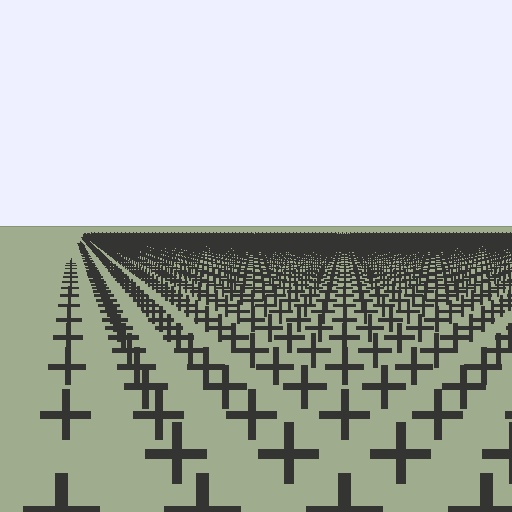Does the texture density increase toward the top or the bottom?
Density increases toward the top.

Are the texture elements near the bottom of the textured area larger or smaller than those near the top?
Larger. Near the bottom, elements are closer to the viewer and appear at a bigger on-screen size.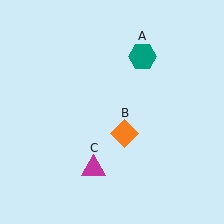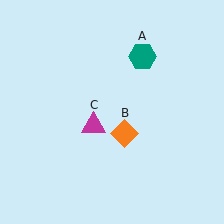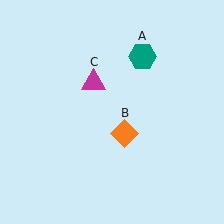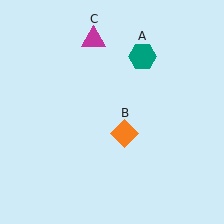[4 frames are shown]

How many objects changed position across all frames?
1 object changed position: magenta triangle (object C).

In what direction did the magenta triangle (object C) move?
The magenta triangle (object C) moved up.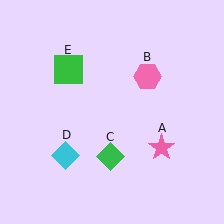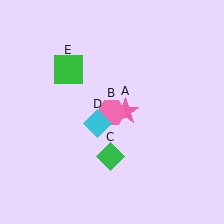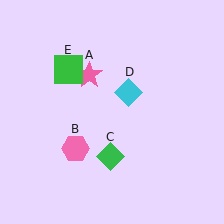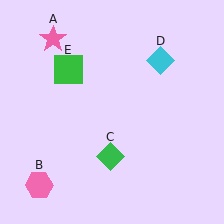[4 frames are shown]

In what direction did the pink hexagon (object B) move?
The pink hexagon (object B) moved down and to the left.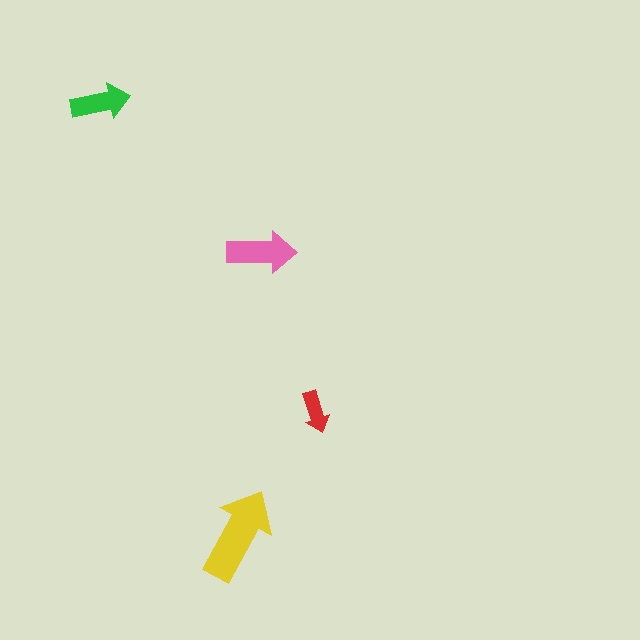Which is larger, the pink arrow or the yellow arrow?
The yellow one.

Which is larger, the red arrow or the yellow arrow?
The yellow one.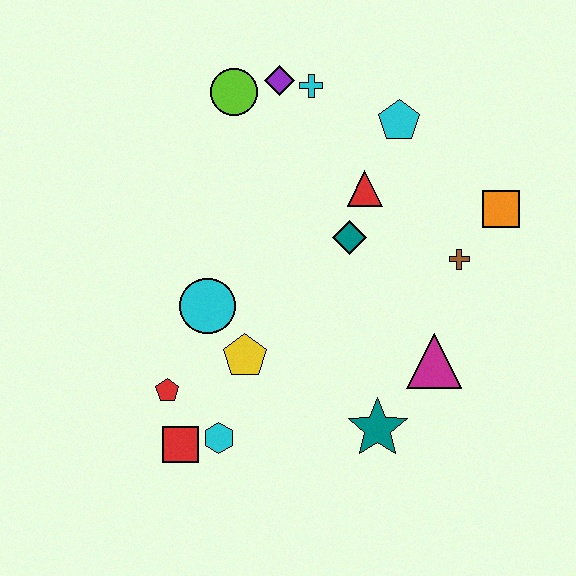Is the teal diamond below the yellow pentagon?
No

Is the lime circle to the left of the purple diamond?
Yes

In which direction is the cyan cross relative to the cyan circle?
The cyan cross is above the cyan circle.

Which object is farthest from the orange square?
The red square is farthest from the orange square.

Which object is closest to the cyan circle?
The yellow pentagon is closest to the cyan circle.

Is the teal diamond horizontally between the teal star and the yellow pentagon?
Yes